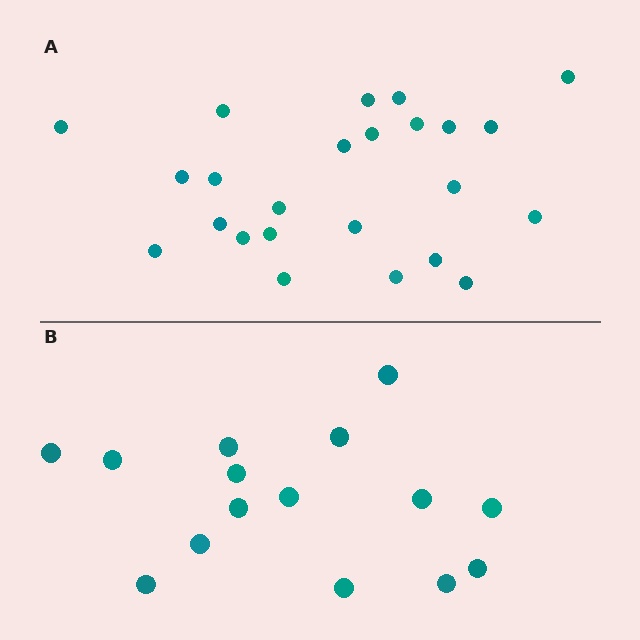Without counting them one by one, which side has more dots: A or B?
Region A (the top region) has more dots.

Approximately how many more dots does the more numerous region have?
Region A has roughly 8 or so more dots than region B.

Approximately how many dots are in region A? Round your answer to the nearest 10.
About 20 dots. (The exact count is 24, which rounds to 20.)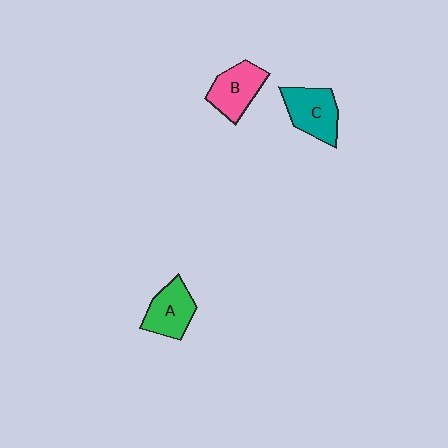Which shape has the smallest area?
Shape A (green).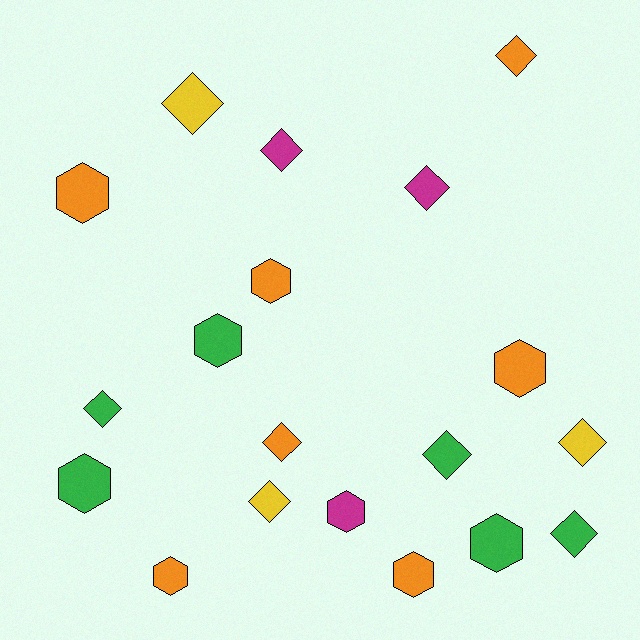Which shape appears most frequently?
Diamond, with 10 objects.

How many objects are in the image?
There are 19 objects.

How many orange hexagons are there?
There are 5 orange hexagons.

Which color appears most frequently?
Orange, with 7 objects.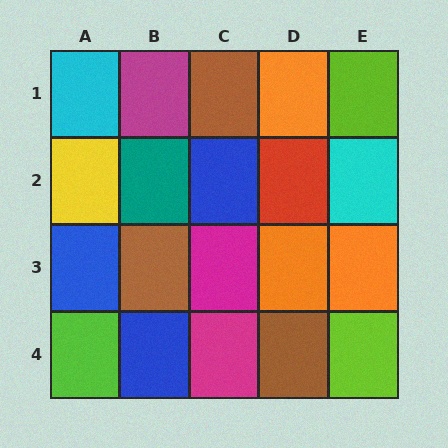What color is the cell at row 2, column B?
Teal.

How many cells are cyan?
2 cells are cyan.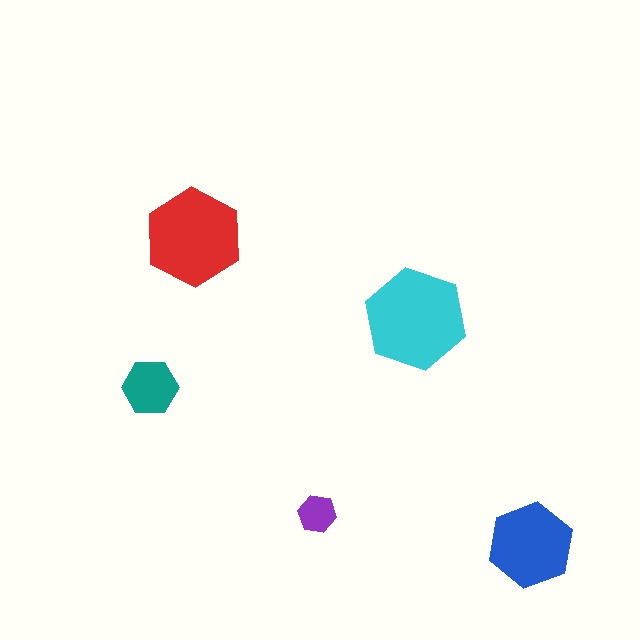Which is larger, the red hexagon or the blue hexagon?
The red one.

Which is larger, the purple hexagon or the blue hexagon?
The blue one.